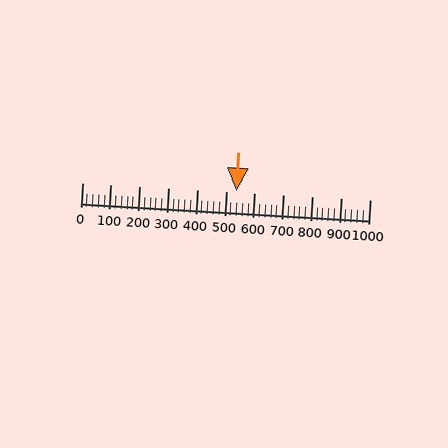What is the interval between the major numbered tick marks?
The major tick marks are spaced 100 units apart.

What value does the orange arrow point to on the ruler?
The orange arrow points to approximately 537.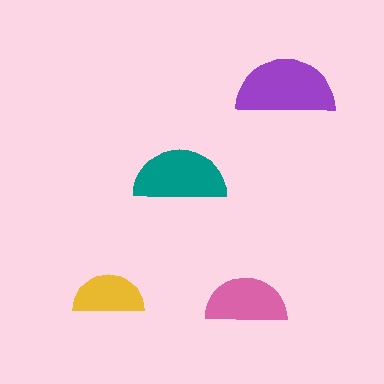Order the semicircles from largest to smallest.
the purple one, the teal one, the pink one, the yellow one.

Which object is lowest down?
The pink semicircle is bottommost.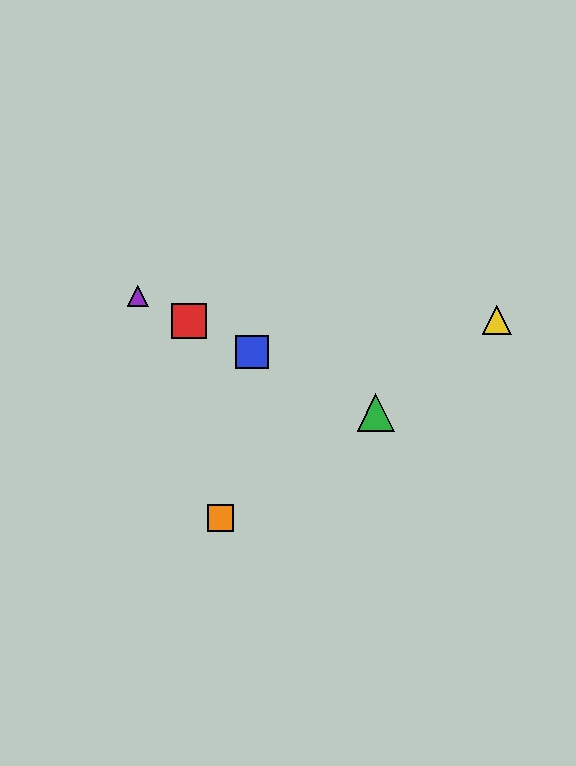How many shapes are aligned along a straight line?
4 shapes (the red square, the blue square, the green triangle, the purple triangle) are aligned along a straight line.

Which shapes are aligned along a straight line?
The red square, the blue square, the green triangle, the purple triangle are aligned along a straight line.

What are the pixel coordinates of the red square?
The red square is at (189, 321).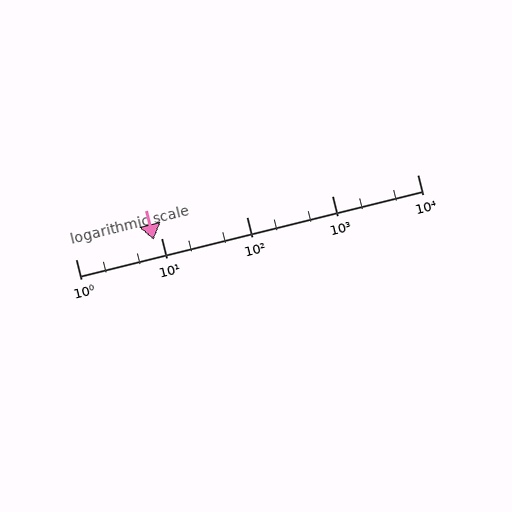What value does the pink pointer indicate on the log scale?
The pointer indicates approximately 8.3.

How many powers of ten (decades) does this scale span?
The scale spans 4 decades, from 1 to 10000.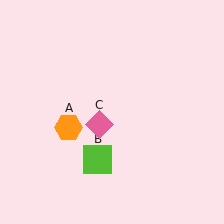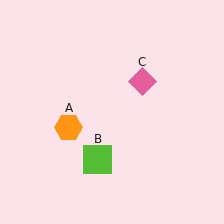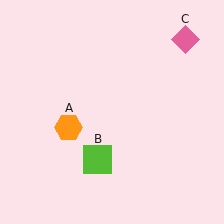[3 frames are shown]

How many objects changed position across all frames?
1 object changed position: pink diamond (object C).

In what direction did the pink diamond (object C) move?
The pink diamond (object C) moved up and to the right.